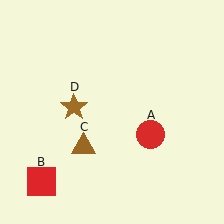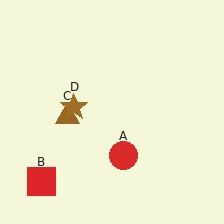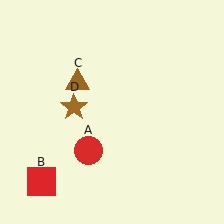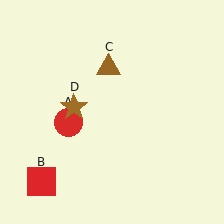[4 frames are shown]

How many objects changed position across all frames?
2 objects changed position: red circle (object A), brown triangle (object C).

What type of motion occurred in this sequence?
The red circle (object A), brown triangle (object C) rotated clockwise around the center of the scene.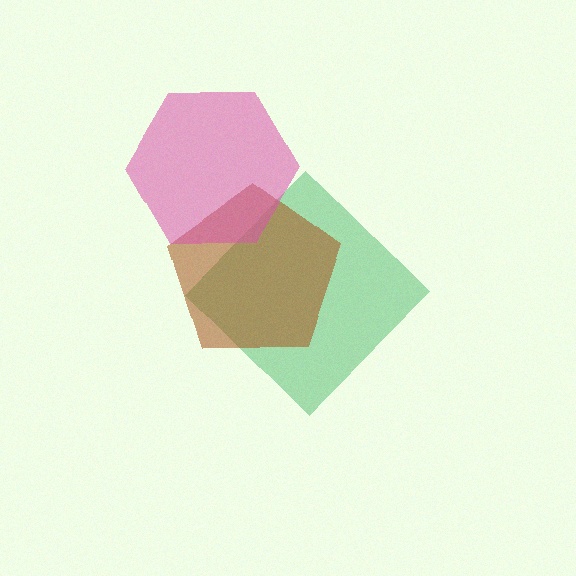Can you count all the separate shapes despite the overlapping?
Yes, there are 3 separate shapes.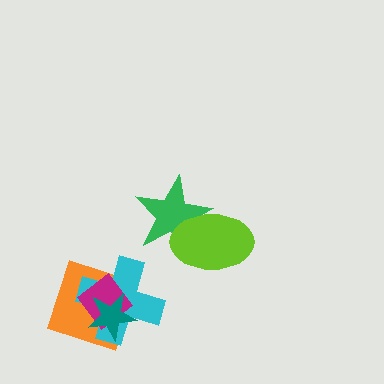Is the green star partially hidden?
Yes, it is partially covered by another shape.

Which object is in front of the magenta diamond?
The teal star is in front of the magenta diamond.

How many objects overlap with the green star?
1 object overlaps with the green star.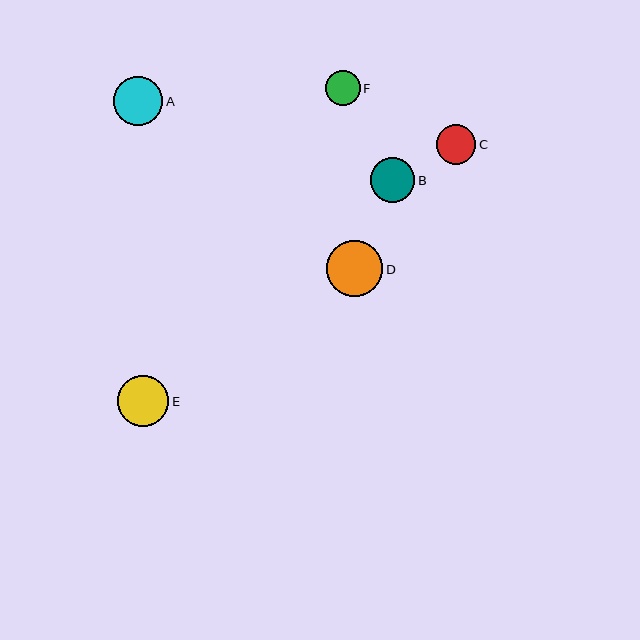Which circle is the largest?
Circle D is the largest with a size of approximately 56 pixels.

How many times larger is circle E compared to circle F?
Circle E is approximately 1.4 times the size of circle F.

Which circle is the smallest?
Circle F is the smallest with a size of approximately 35 pixels.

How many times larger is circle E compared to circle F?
Circle E is approximately 1.4 times the size of circle F.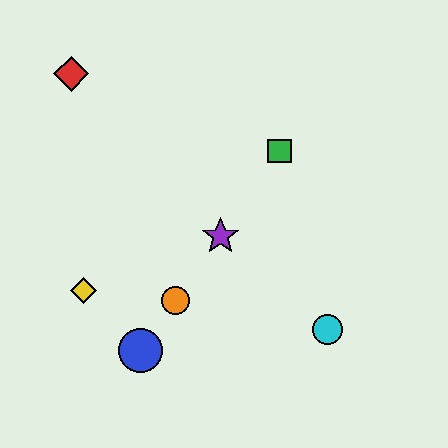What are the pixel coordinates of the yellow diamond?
The yellow diamond is at (84, 290).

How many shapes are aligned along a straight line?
4 shapes (the blue circle, the green square, the purple star, the orange circle) are aligned along a straight line.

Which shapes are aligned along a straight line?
The blue circle, the green square, the purple star, the orange circle are aligned along a straight line.